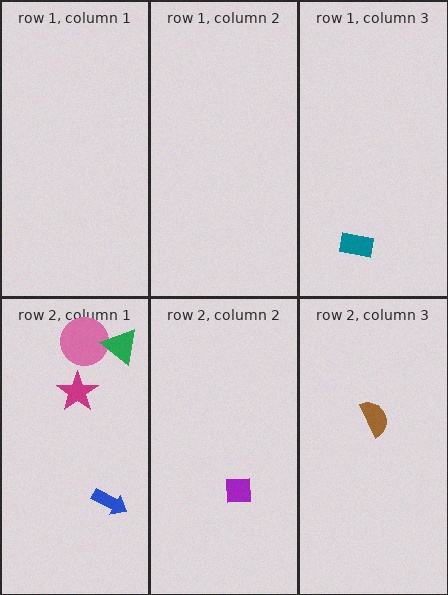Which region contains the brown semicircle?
The row 2, column 3 region.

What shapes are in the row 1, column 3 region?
The teal rectangle.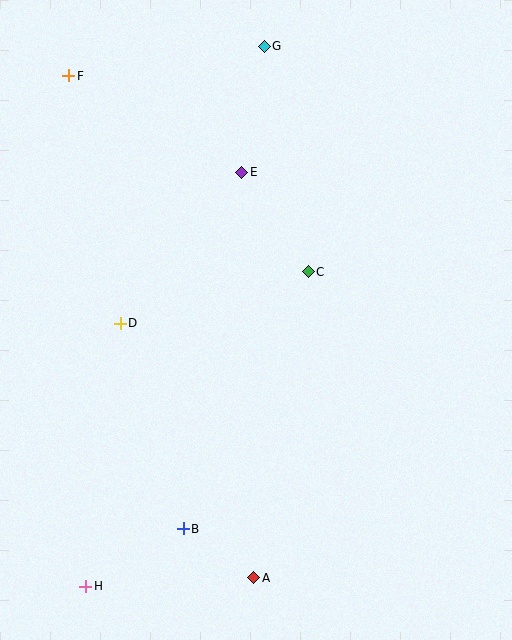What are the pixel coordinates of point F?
Point F is at (69, 76).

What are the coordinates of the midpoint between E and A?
The midpoint between E and A is at (248, 375).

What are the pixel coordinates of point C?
Point C is at (308, 272).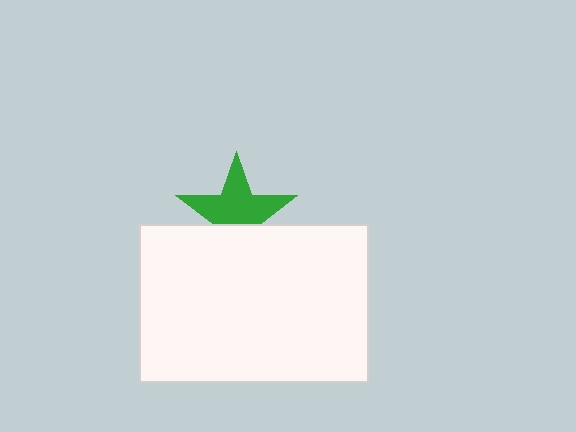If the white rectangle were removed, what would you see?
You would see the complete green star.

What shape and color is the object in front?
The object in front is a white rectangle.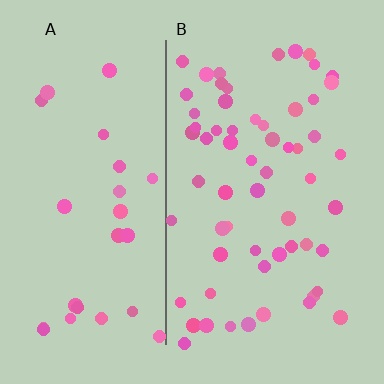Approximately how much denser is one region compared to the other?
Approximately 2.2× — region B over region A.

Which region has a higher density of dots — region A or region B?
B (the right).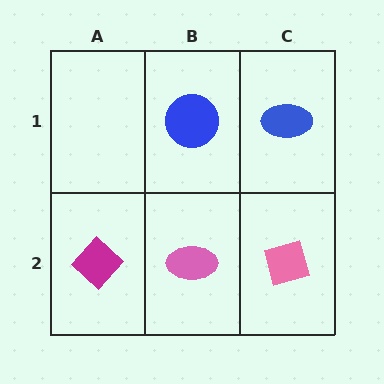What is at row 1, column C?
A blue ellipse.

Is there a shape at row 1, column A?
No, that cell is empty.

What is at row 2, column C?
A pink diamond.